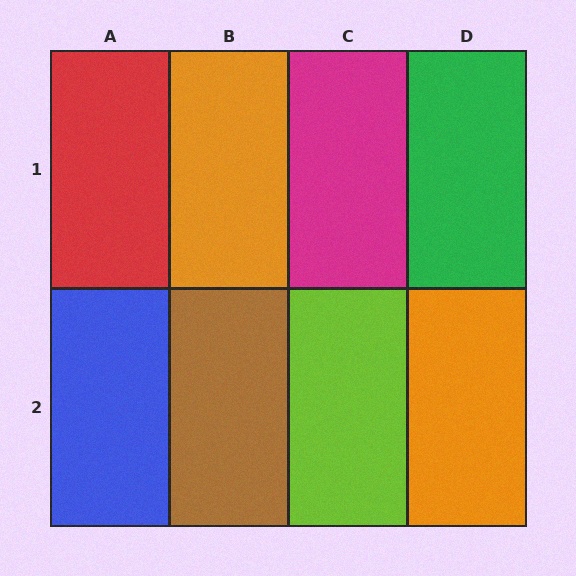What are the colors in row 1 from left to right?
Red, orange, magenta, green.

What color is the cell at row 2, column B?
Brown.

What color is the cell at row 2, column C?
Lime.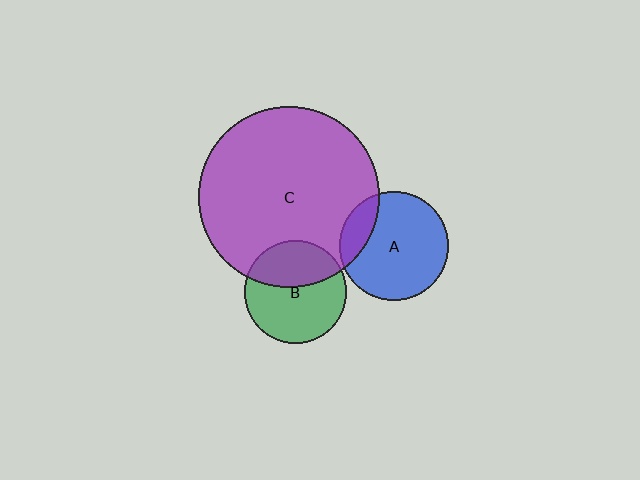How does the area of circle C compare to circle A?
Approximately 2.8 times.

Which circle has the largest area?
Circle C (purple).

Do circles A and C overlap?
Yes.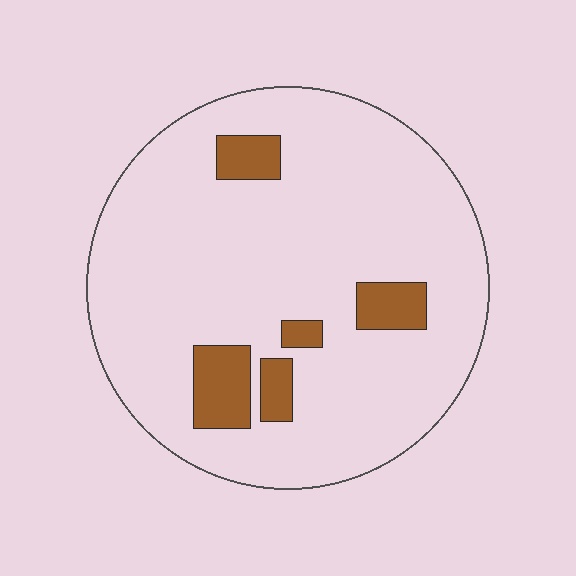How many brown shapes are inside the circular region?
5.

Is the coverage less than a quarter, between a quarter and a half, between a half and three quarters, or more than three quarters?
Less than a quarter.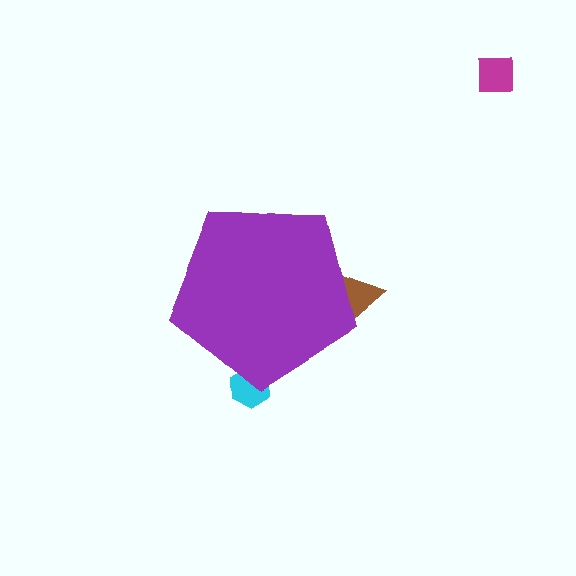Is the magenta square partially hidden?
No, the magenta square is fully visible.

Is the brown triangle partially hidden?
Yes, the brown triangle is partially hidden behind the purple pentagon.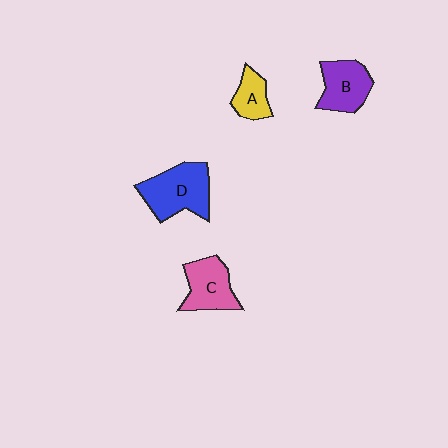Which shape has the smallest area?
Shape A (yellow).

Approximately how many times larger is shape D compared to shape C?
Approximately 1.3 times.